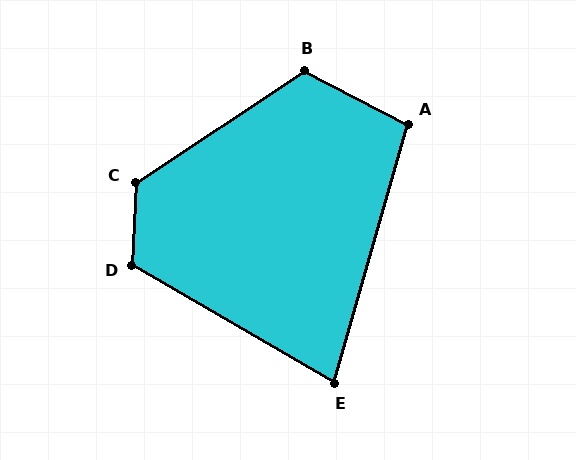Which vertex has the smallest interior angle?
E, at approximately 76 degrees.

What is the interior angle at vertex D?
Approximately 118 degrees (obtuse).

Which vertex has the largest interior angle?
C, at approximately 126 degrees.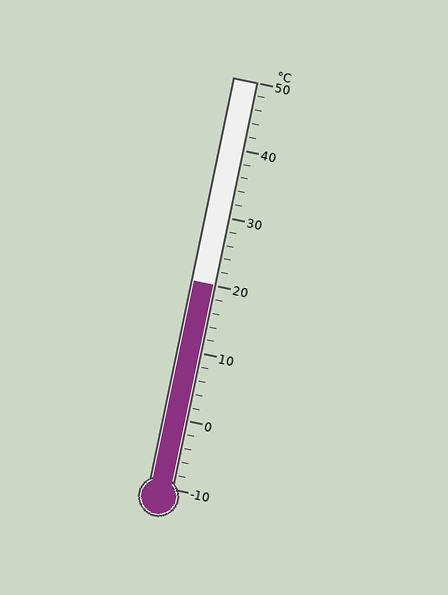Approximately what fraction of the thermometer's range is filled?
The thermometer is filled to approximately 50% of its range.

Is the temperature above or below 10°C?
The temperature is above 10°C.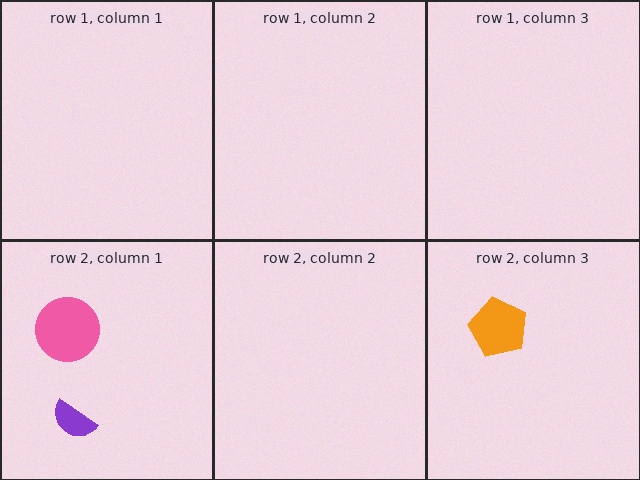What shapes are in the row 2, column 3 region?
The orange pentagon.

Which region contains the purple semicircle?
The row 2, column 1 region.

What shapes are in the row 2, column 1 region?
The pink circle, the purple semicircle.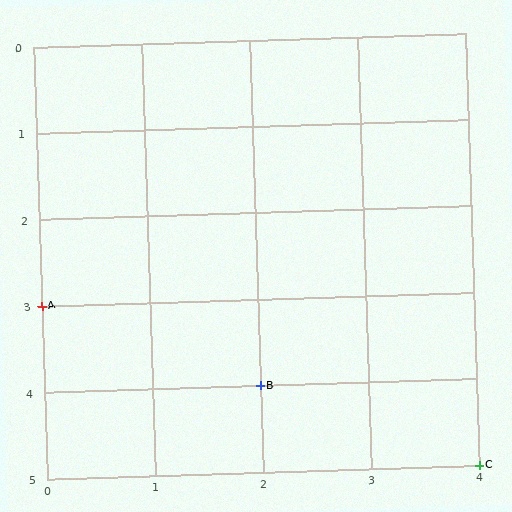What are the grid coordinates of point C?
Point C is at grid coordinates (4, 5).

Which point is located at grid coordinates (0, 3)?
Point A is at (0, 3).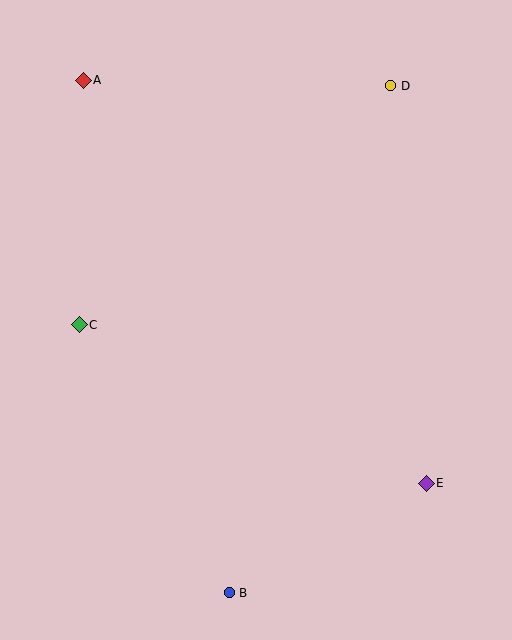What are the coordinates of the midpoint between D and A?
The midpoint between D and A is at (237, 83).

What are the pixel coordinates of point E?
Point E is at (426, 483).